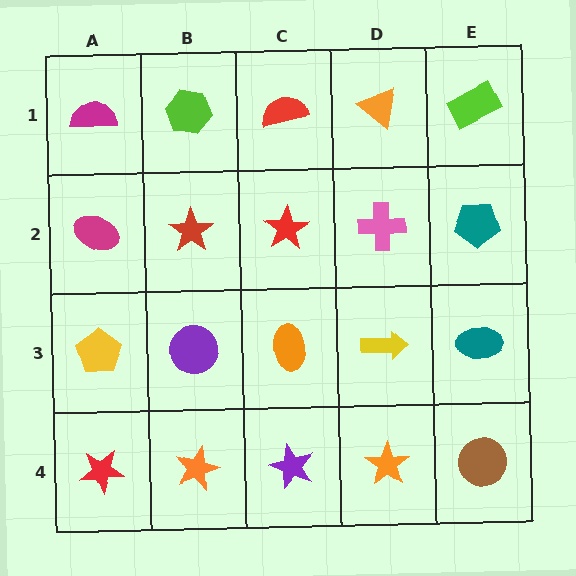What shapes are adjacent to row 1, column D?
A pink cross (row 2, column D), a red semicircle (row 1, column C), a lime rectangle (row 1, column E).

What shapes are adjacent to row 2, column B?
A lime hexagon (row 1, column B), a purple circle (row 3, column B), a magenta ellipse (row 2, column A), a red star (row 2, column C).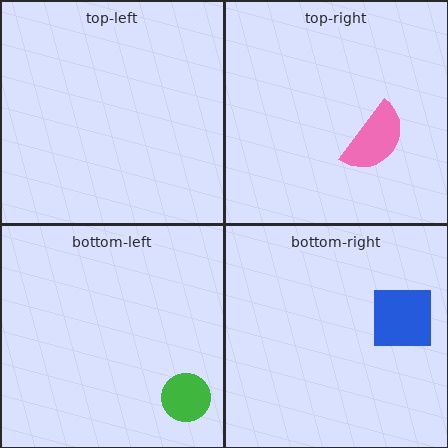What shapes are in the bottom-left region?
The green circle.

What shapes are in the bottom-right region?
The blue square.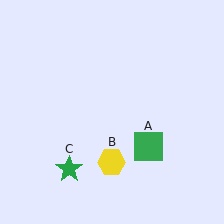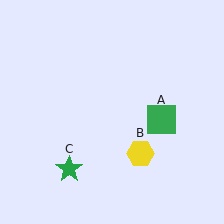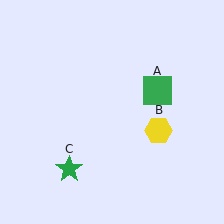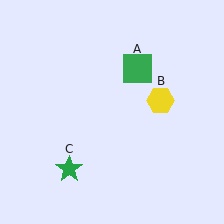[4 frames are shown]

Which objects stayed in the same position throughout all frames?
Green star (object C) remained stationary.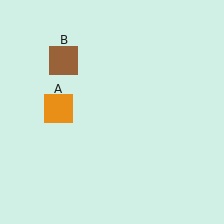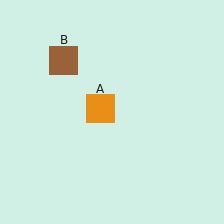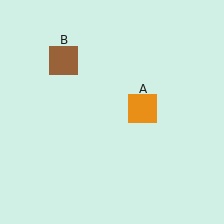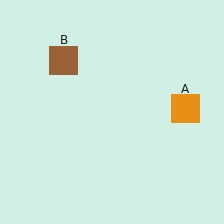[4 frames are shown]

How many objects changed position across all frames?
1 object changed position: orange square (object A).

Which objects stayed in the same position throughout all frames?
Brown square (object B) remained stationary.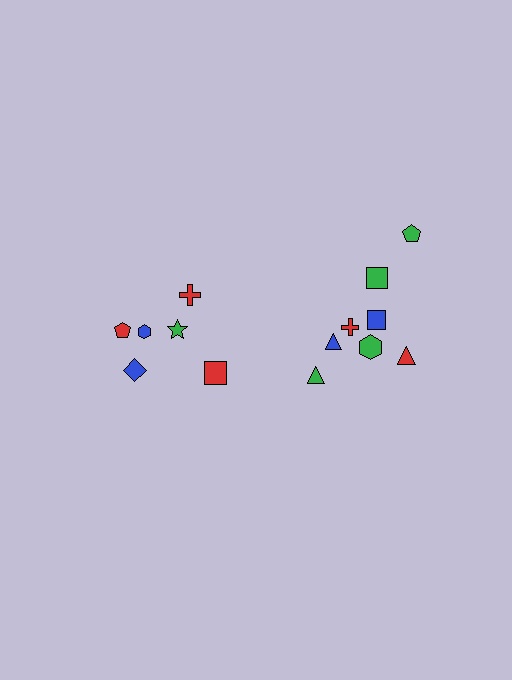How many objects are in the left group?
There are 6 objects.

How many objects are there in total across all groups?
There are 14 objects.